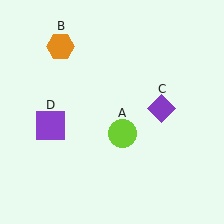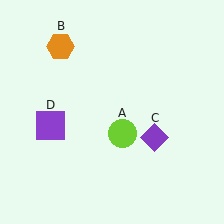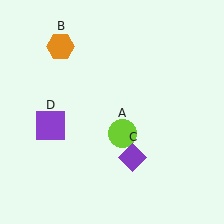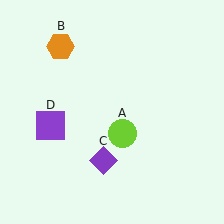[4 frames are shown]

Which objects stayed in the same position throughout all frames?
Lime circle (object A) and orange hexagon (object B) and purple square (object D) remained stationary.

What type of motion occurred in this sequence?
The purple diamond (object C) rotated clockwise around the center of the scene.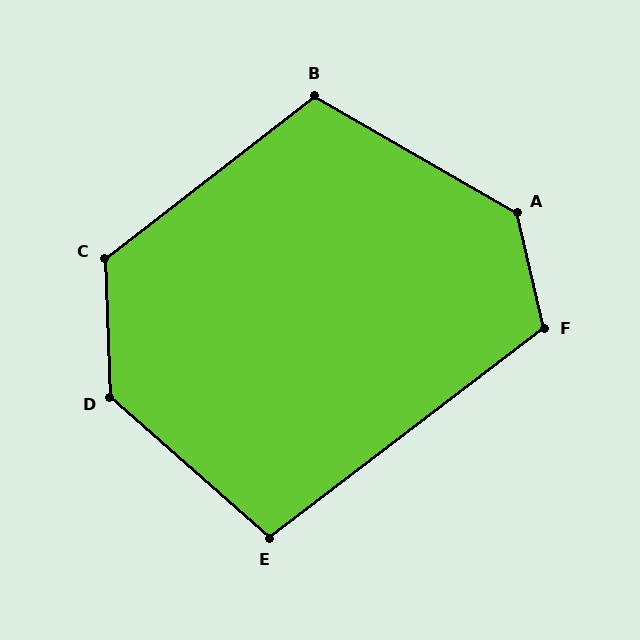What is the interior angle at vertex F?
Approximately 114 degrees (obtuse).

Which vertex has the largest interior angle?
D, at approximately 134 degrees.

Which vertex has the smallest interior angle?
E, at approximately 101 degrees.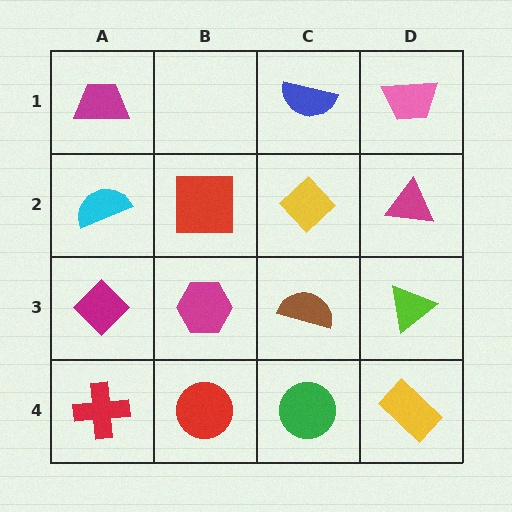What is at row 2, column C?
A yellow diamond.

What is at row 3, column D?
A lime triangle.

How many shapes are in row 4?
4 shapes.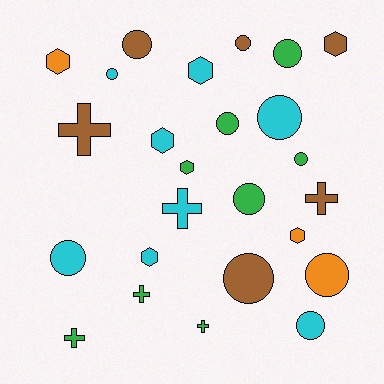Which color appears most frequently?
Green, with 8 objects.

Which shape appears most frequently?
Circle, with 12 objects.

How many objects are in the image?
There are 25 objects.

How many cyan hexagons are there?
There are 3 cyan hexagons.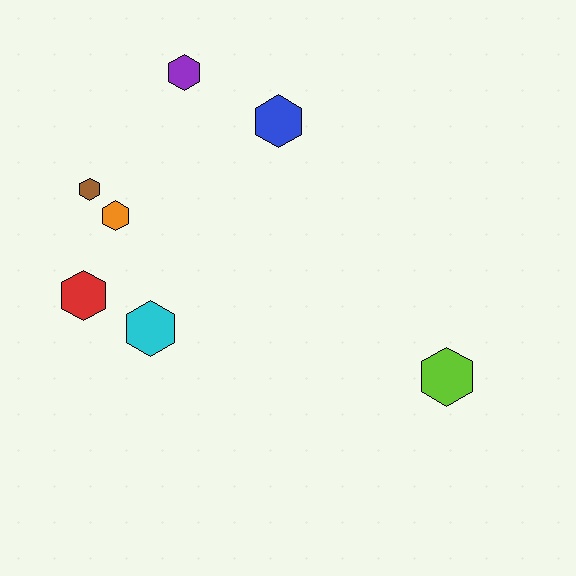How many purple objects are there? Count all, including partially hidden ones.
There is 1 purple object.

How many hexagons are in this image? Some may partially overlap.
There are 7 hexagons.